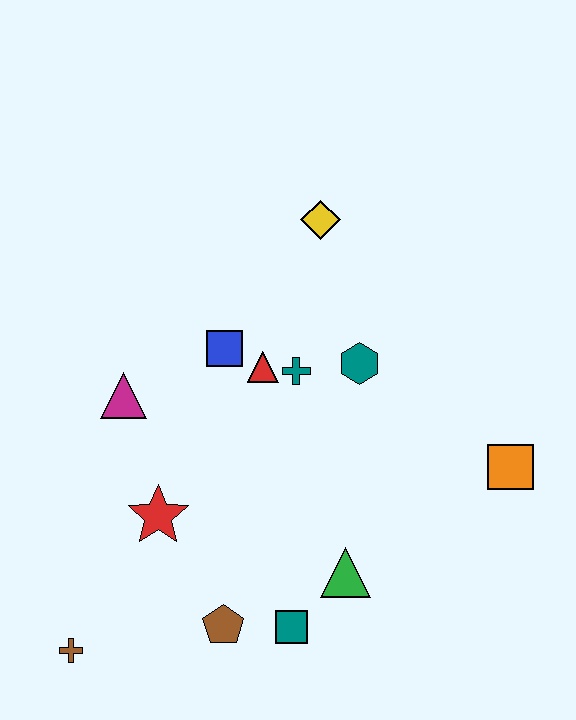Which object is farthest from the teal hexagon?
The brown cross is farthest from the teal hexagon.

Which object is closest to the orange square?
The teal hexagon is closest to the orange square.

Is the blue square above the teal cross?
Yes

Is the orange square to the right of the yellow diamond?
Yes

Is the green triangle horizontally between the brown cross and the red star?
No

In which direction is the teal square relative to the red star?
The teal square is to the right of the red star.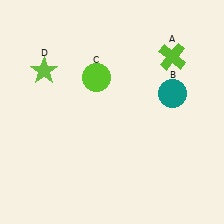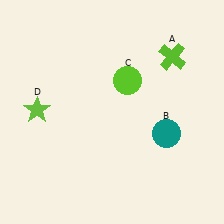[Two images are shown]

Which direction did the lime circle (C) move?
The lime circle (C) moved right.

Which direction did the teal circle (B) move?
The teal circle (B) moved down.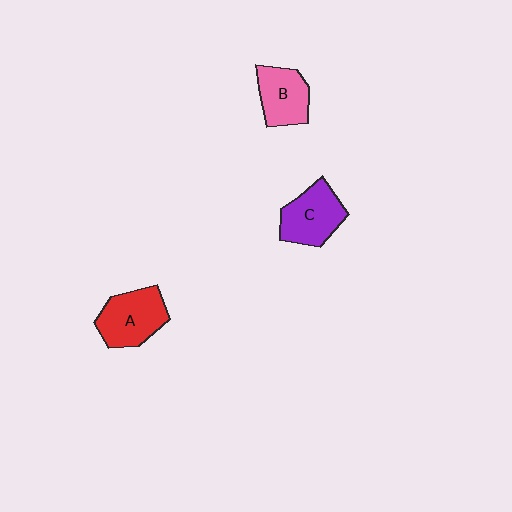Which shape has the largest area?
Shape A (red).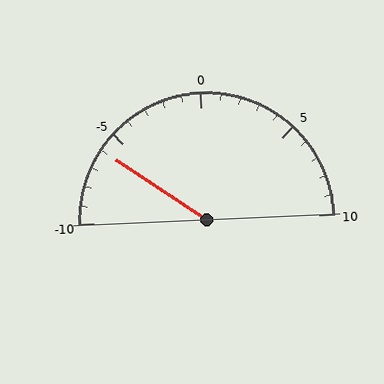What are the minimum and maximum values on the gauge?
The gauge ranges from -10 to 10.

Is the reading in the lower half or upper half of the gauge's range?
The reading is in the lower half of the range (-10 to 10).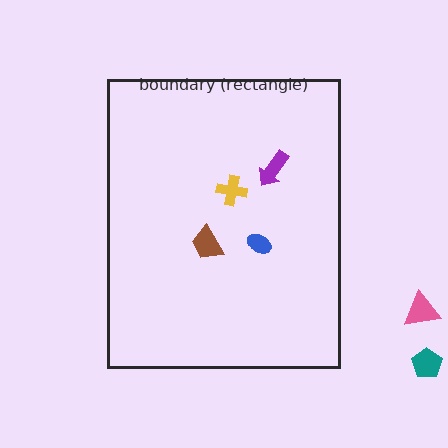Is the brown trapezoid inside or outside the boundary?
Inside.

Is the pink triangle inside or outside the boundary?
Outside.